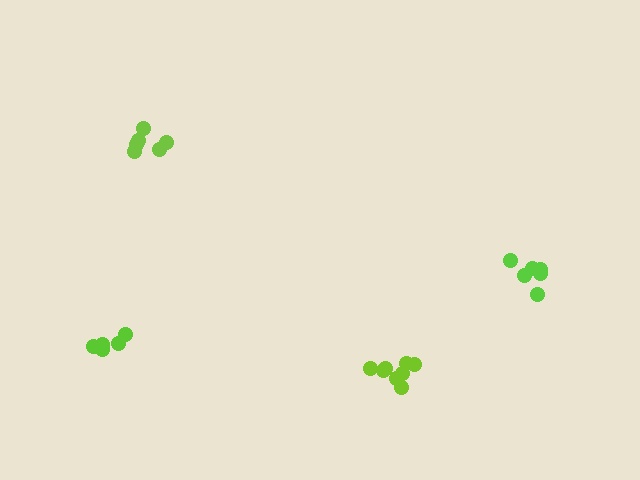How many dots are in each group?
Group 1: 6 dots, Group 2: 6 dots, Group 3: 8 dots, Group 4: 5 dots (25 total).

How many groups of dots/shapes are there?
There are 4 groups.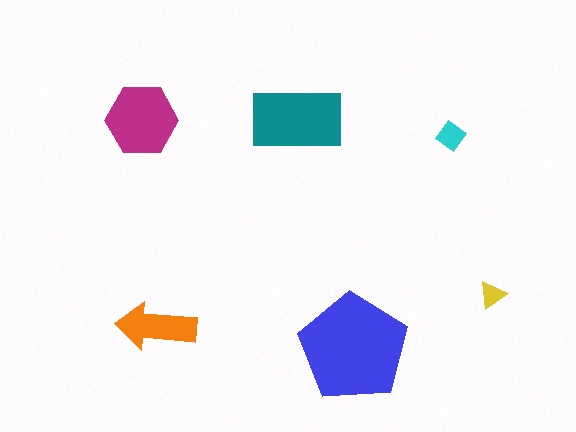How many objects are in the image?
There are 6 objects in the image.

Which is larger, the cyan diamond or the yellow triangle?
The cyan diamond.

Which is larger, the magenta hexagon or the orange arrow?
The magenta hexagon.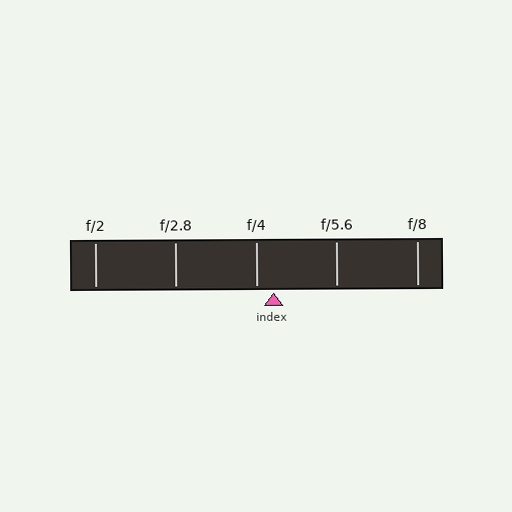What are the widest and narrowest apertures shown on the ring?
The widest aperture shown is f/2 and the narrowest is f/8.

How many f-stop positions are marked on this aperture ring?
There are 5 f-stop positions marked.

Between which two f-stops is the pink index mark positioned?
The index mark is between f/4 and f/5.6.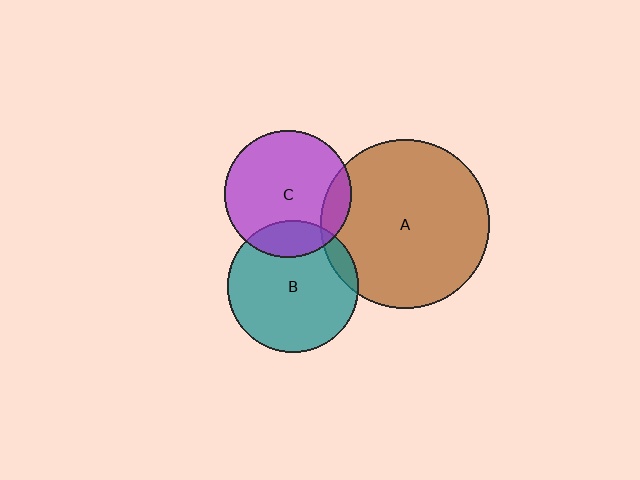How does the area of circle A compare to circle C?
Approximately 1.8 times.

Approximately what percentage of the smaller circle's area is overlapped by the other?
Approximately 20%.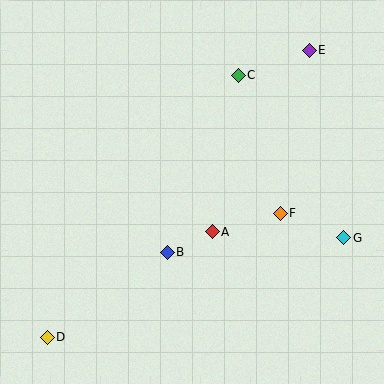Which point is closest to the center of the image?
Point A at (212, 232) is closest to the center.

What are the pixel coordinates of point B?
Point B is at (167, 252).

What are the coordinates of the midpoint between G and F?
The midpoint between G and F is at (312, 226).